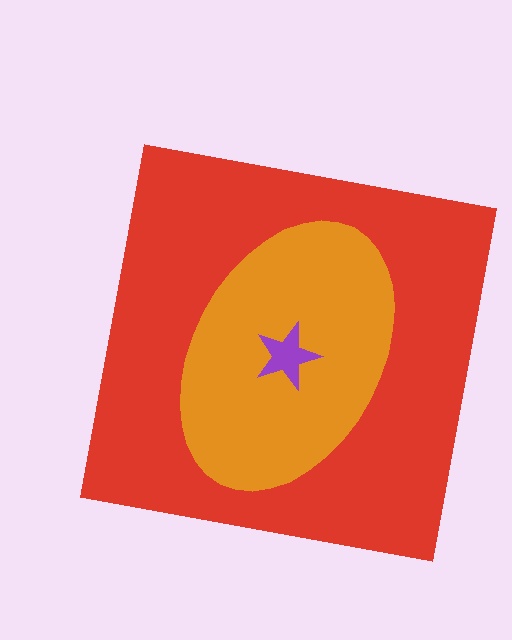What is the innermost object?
The purple star.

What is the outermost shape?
The red square.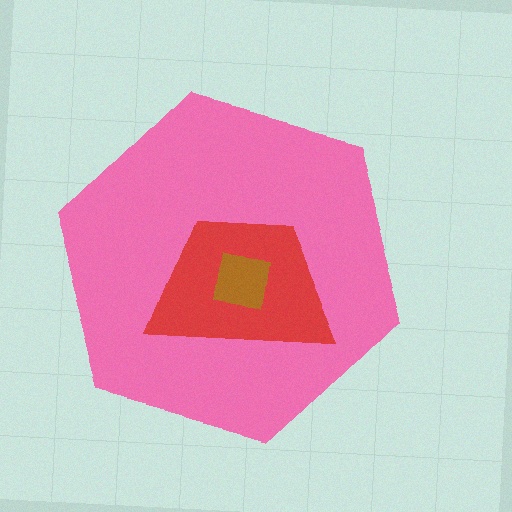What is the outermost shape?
The pink hexagon.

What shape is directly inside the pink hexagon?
The red trapezoid.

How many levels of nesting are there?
3.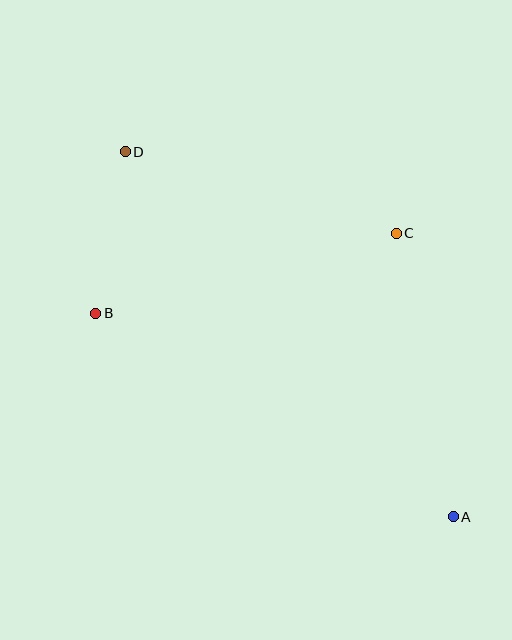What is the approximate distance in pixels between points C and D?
The distance between C and D is approximately 283 pixels.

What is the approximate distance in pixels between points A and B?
The distance between A and B is approximately 411 pixels.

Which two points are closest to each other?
Points B and D are closest to each other.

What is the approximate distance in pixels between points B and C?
The distance between B and C is approximately 310 pixels.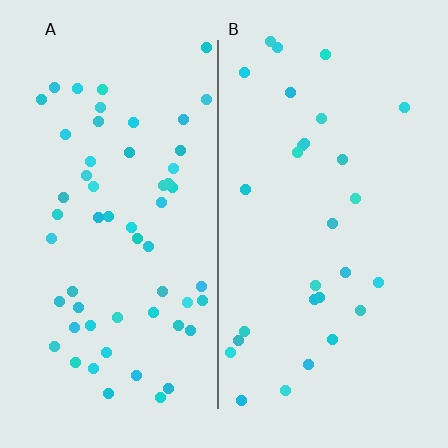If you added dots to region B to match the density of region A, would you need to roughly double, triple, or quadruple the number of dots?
Approximately double.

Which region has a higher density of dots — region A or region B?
A (the left).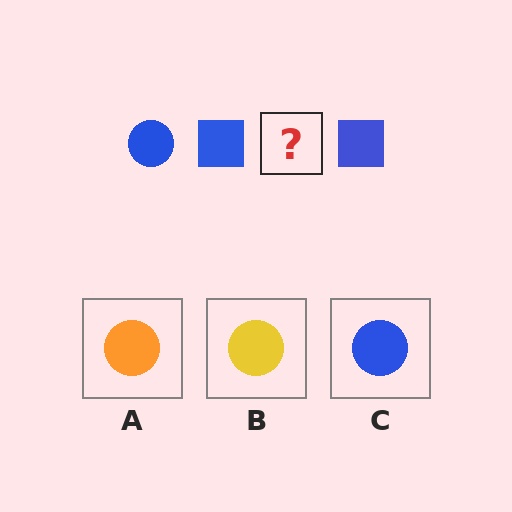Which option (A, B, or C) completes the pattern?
C.